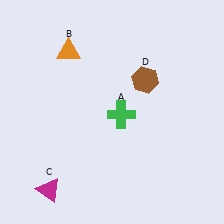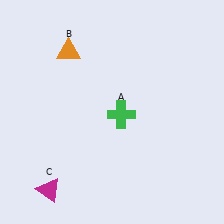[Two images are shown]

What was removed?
The brown hexagon (D) was removed in Image 2.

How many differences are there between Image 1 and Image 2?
There is 1 difference between the two images.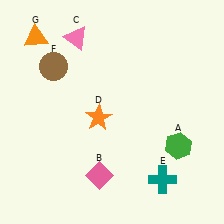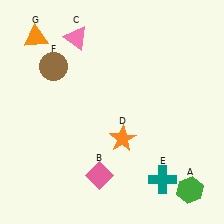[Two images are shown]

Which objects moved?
The objects that moved are: the green hexagon (A), the orange star (D).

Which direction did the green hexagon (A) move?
The green hexagon (A) moved down.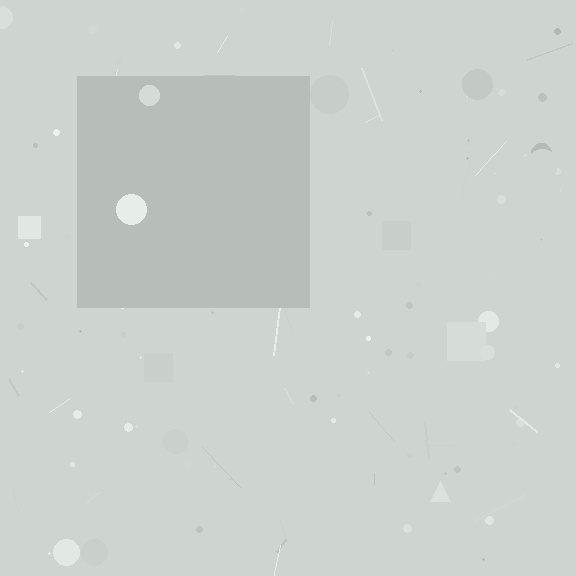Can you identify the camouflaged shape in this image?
The camouflaged shape is a square.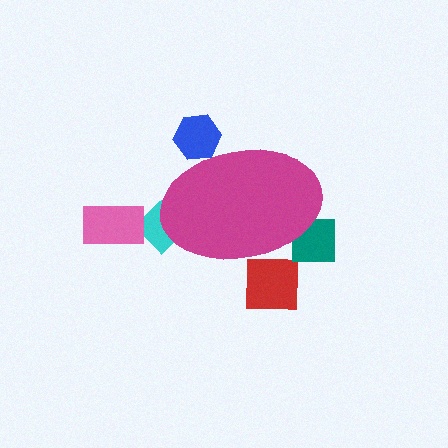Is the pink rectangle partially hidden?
No, the pink rectangle is fully visible.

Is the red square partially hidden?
Yes, the red square is partially hidden behind the magenta ellipse.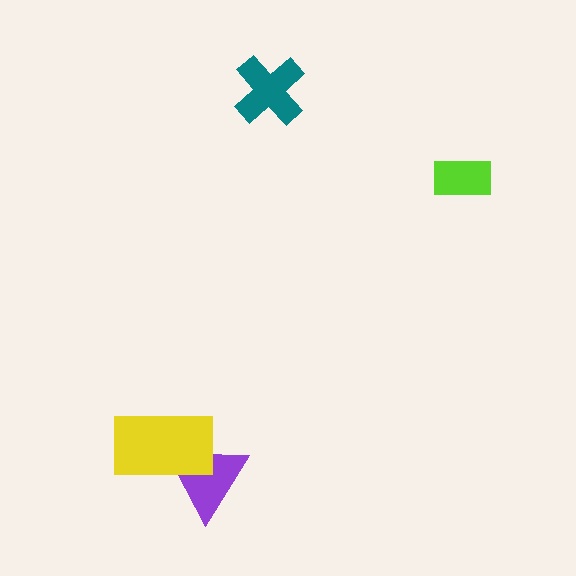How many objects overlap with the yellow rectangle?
1 object overlaps with the yellow rectangle.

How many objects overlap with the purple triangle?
1 object overlaps with the purple triangle.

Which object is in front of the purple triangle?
The yellow rectangle is in front of the purple triangle.